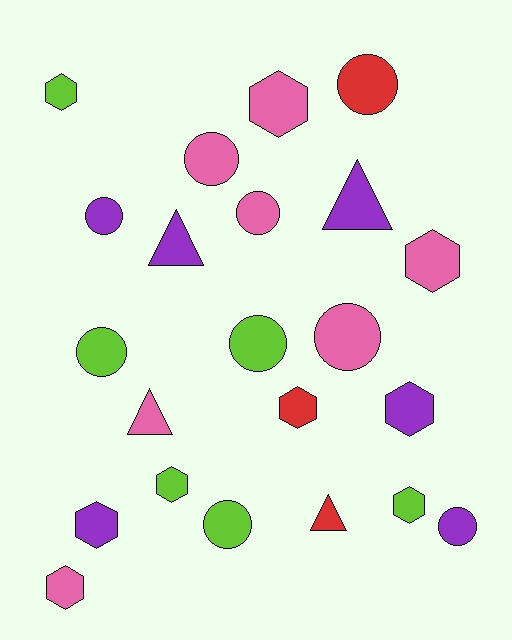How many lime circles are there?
There are 3 lime circles.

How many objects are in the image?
There are 22 objects.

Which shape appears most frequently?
Circle, with 9 objects.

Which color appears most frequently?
Pink, with 7 objects.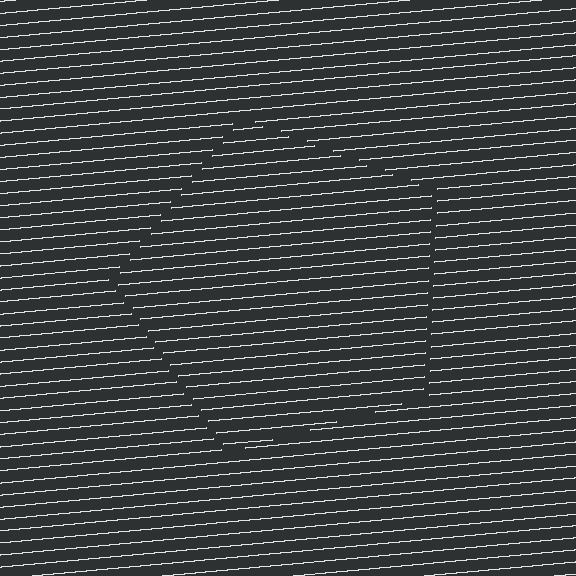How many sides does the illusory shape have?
5 sides — the line-ends trace a pentagon.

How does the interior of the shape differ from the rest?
The interior of the shape contains the same grating, shifted by half a period — the contour is defined by the phase discontinuity where line-ends from the inner and outer gratings abut.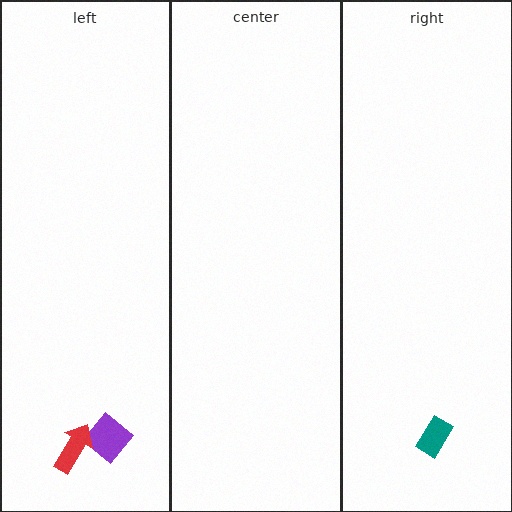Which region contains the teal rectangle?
The right region.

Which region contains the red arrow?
The left region.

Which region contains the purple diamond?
The left region.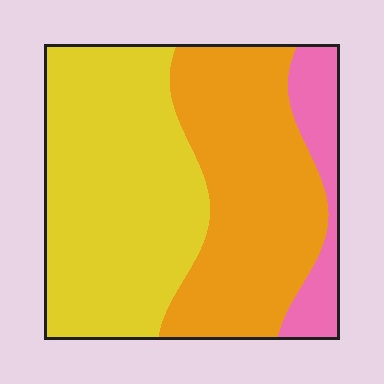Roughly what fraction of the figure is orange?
Orange covers about 40% of the figure.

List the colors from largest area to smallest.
From largest to smallest: yellow, orange, pink.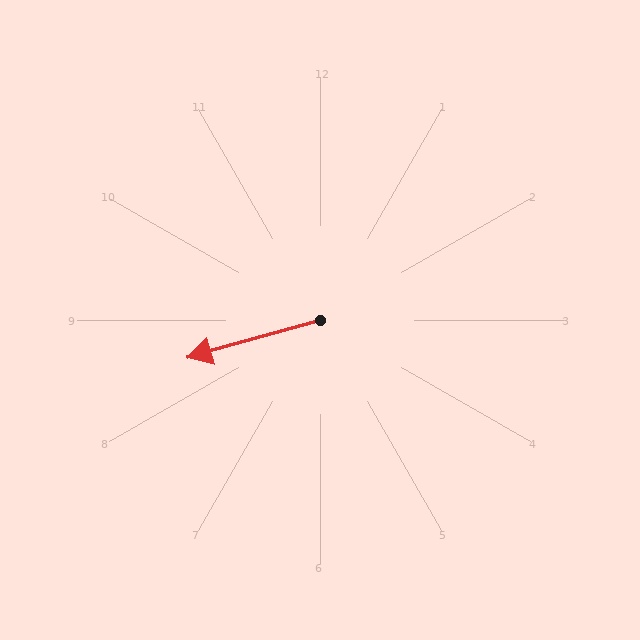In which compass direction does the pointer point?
West.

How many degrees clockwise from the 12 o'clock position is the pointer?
Approximately 254 degrees.